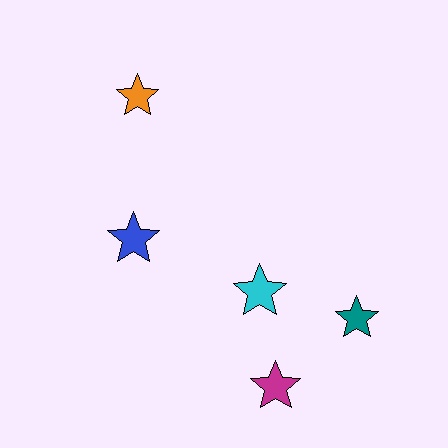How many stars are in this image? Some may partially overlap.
There are 5 stars.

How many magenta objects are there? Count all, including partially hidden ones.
There is 1 magenta object.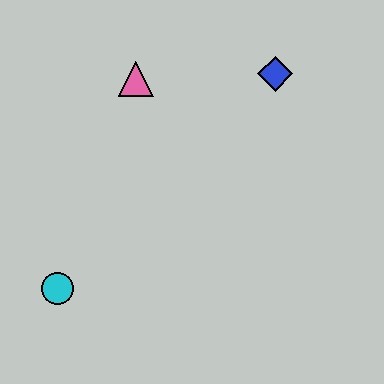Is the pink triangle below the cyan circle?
No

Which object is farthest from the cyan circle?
The blue diamond is farthest from the cyan circle.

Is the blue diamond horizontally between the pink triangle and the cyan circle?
No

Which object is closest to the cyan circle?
The pink triangle is closest to the cyan circle.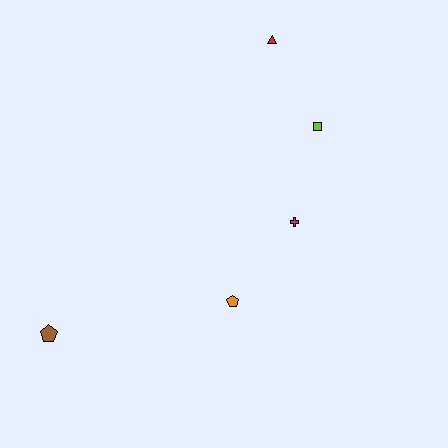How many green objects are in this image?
There are no green objects.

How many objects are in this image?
There are 5 objects.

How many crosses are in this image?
There is 1 cross.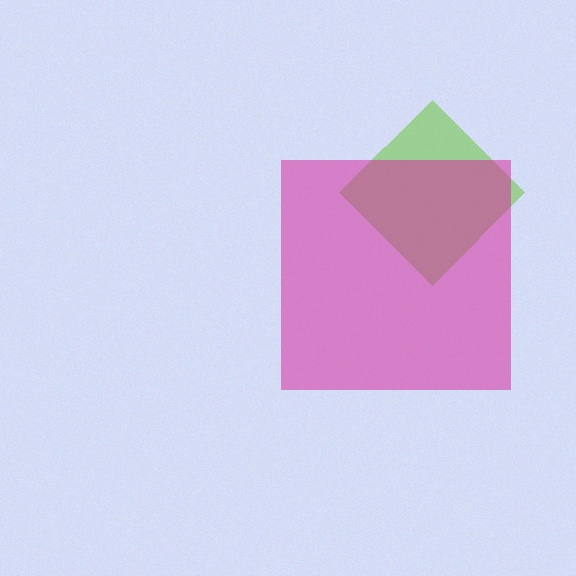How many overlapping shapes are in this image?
There are 2 overlapping shapes in the image.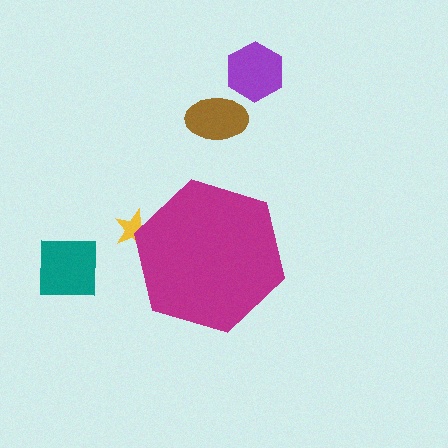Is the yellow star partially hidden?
Yes, the yellow star is partially hidden behind the magenta hexagon.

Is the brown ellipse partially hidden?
No, the brown ellipse is fully visible.